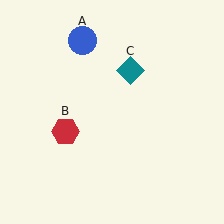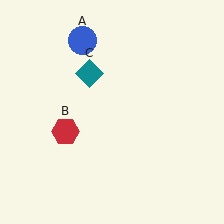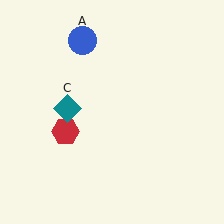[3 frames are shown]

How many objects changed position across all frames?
1 object changed position: teal diamond (object C).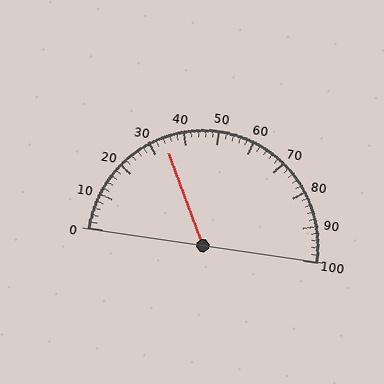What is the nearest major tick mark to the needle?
The nearest major tick mark is 30.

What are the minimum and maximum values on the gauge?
The gauge ranges from 0 to 100.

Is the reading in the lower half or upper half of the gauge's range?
The reading is in the lower half of the range (0 to 100).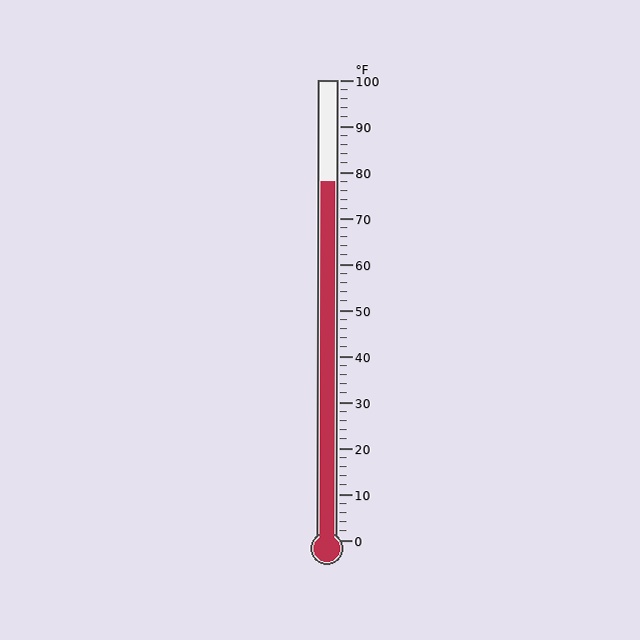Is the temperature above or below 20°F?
The temperature is above 20°F.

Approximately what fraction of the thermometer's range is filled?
The thermometer is filled to approximately 80% of its range.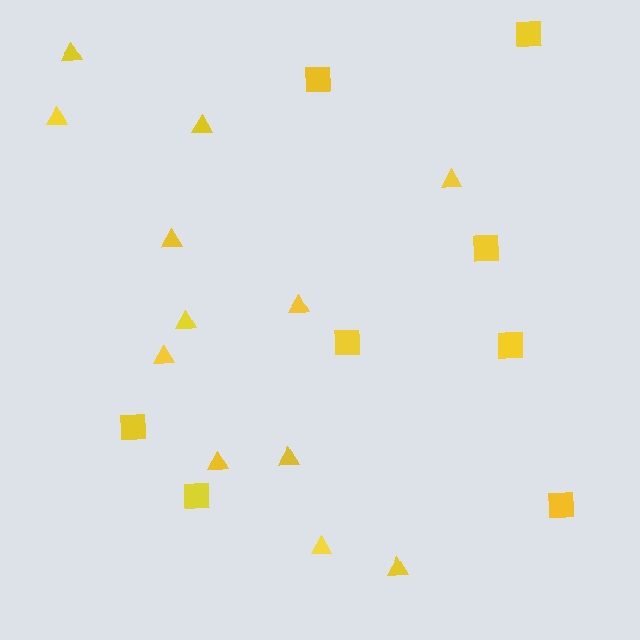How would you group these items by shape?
There are 2 groups: one group of triangles (12) and one group of squares (8).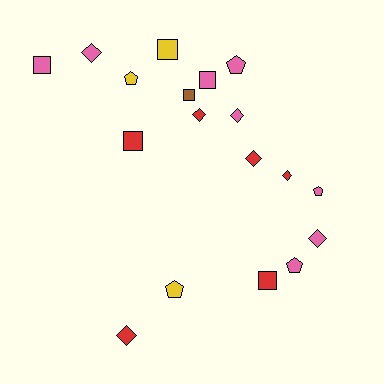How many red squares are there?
There are 2 red squares.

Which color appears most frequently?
Pink, with 8 objects.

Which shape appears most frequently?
Diamond, with 7 objects.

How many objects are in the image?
There are 18 objects.